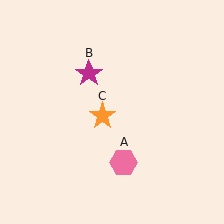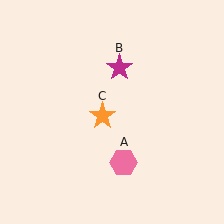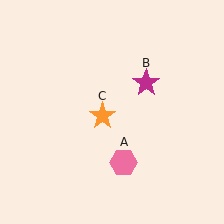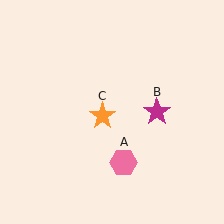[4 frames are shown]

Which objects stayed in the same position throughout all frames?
Pink hexagon (object A) and orange star (object C) remained stationary.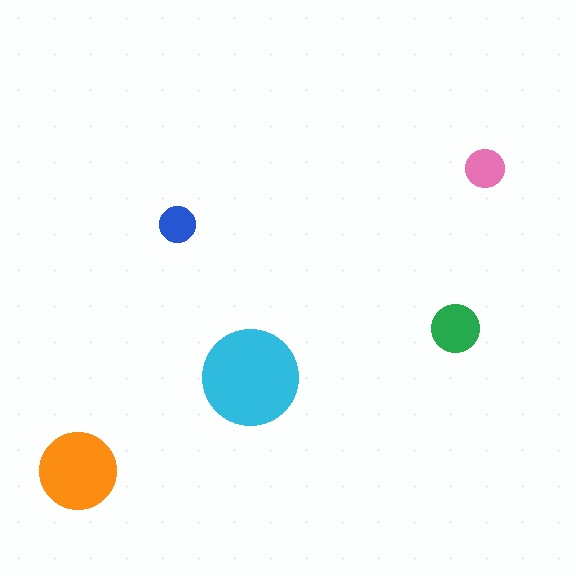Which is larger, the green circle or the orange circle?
The orange one.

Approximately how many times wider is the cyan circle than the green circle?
About 2 times wider.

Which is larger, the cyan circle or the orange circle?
The cyan one.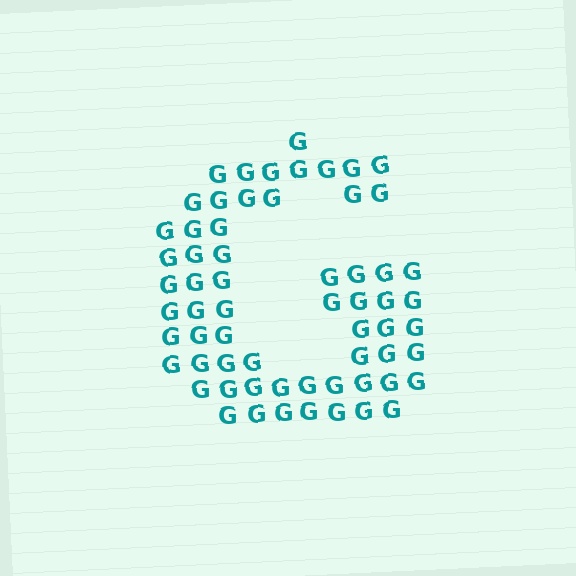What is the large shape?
The large shape is the letter G.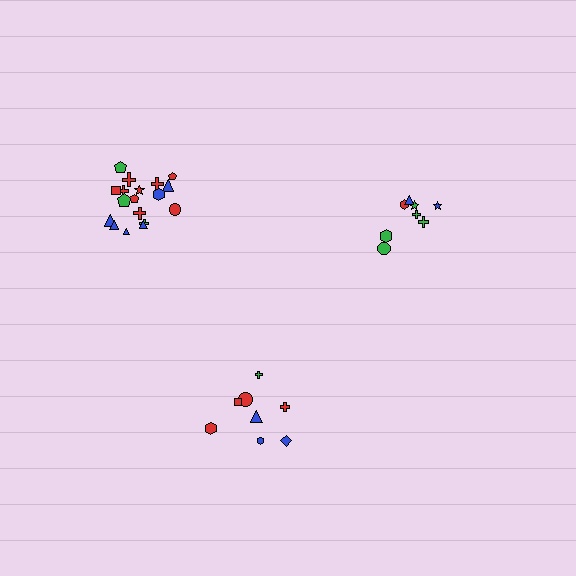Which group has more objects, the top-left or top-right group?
The top-left group.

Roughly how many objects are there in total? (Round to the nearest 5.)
Roughly 35 objects in total.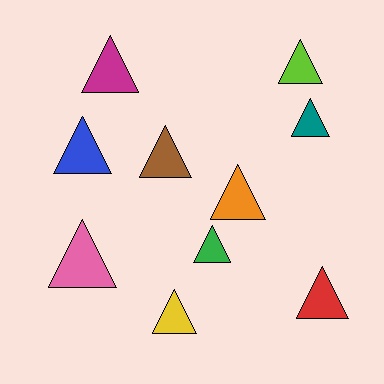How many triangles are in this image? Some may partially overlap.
There are 10 triangles.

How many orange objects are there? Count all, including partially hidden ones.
There is 1 orange object.